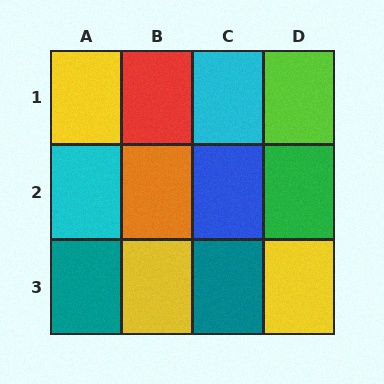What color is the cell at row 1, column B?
Red.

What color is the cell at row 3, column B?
Yellow.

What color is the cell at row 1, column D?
Lime.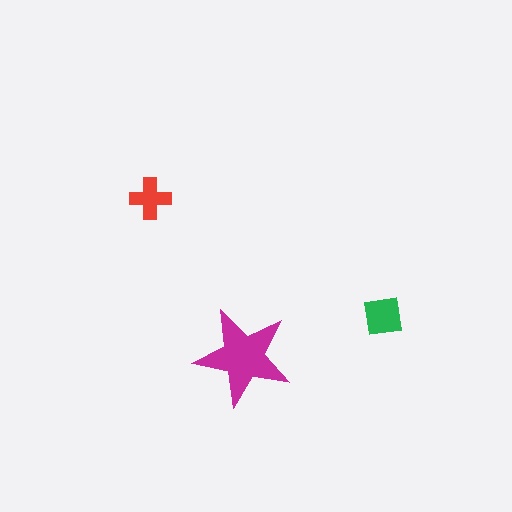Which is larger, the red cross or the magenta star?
The magenta star.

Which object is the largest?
The magenta star.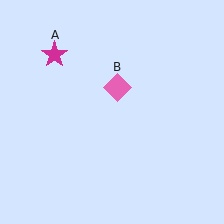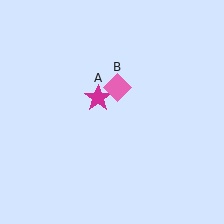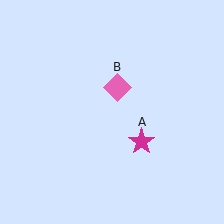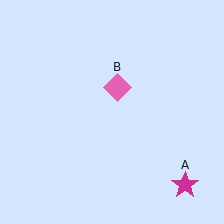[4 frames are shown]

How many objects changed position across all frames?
1 object changed position: magenta star (object A).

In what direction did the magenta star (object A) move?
The magenta star (object A) moved down and to the right.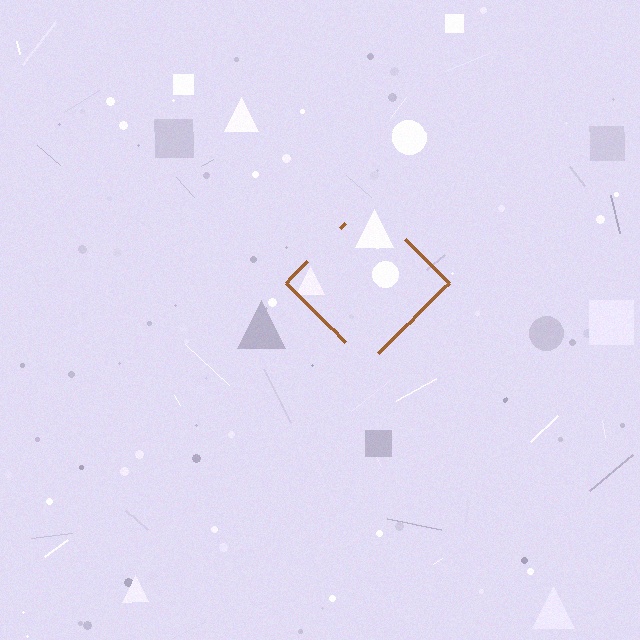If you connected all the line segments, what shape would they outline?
They would outline a diamond.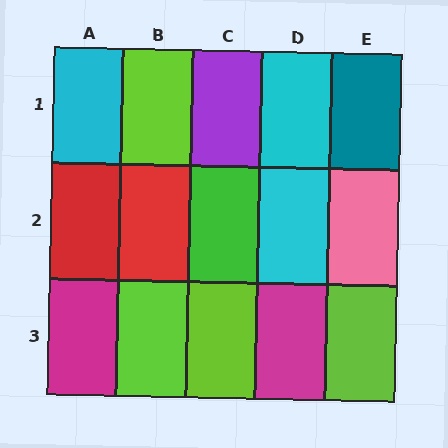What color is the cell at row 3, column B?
Lime.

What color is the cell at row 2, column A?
Red.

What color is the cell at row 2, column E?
Pink.